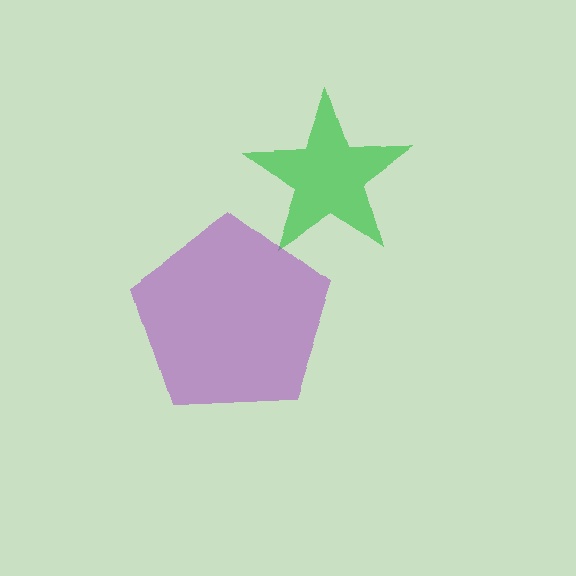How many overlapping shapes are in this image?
There are 2 overlapping shapes in the image.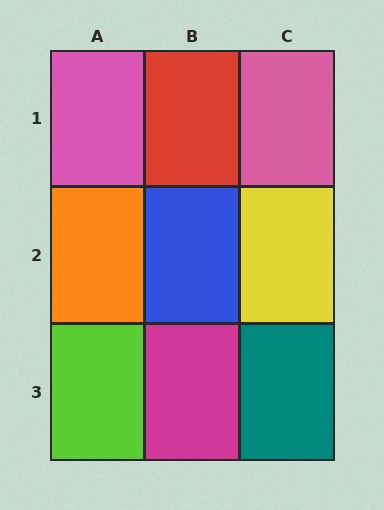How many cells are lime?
1 cell is lime.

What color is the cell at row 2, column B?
Blue.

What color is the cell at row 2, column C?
Yellow.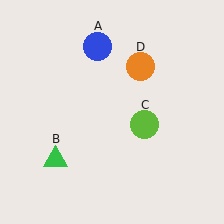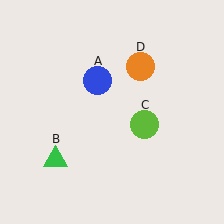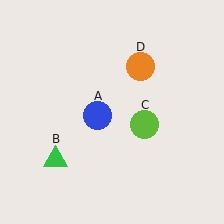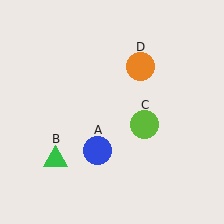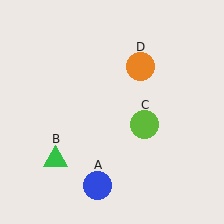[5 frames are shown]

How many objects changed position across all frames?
1 object changed position: blue circle (object A).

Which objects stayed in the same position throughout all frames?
Green triangle (object B) and lime circle (object C) and orange circle (object D) remained stationary.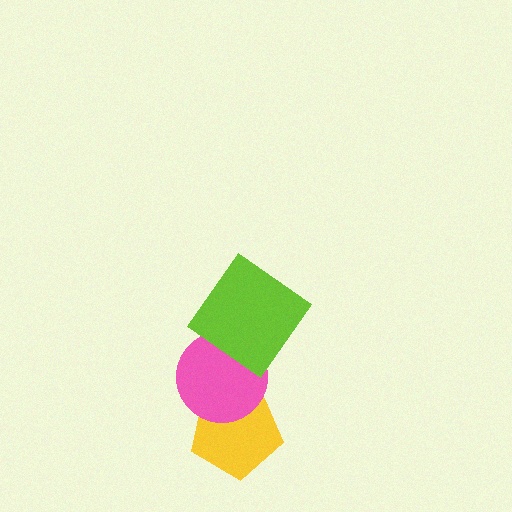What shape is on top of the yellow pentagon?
The pink circle is on top of the yellow pentagon.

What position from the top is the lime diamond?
The lime diamond is 1st from the top.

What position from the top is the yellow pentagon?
The yellow pentagon is 3rd from the top.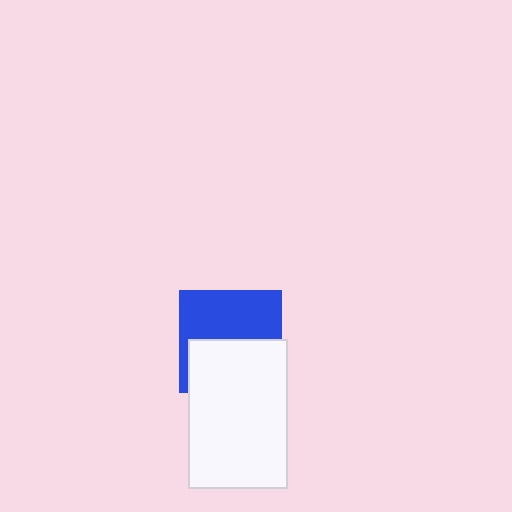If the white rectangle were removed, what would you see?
You would see the complete blue square.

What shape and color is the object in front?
The object in front is a white rectangle.